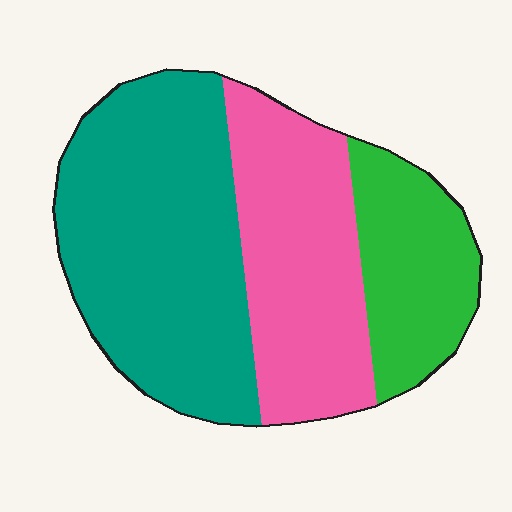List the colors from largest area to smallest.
From largest to smallest: teal, pink, green.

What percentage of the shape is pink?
Pink covers around 30% of the shape.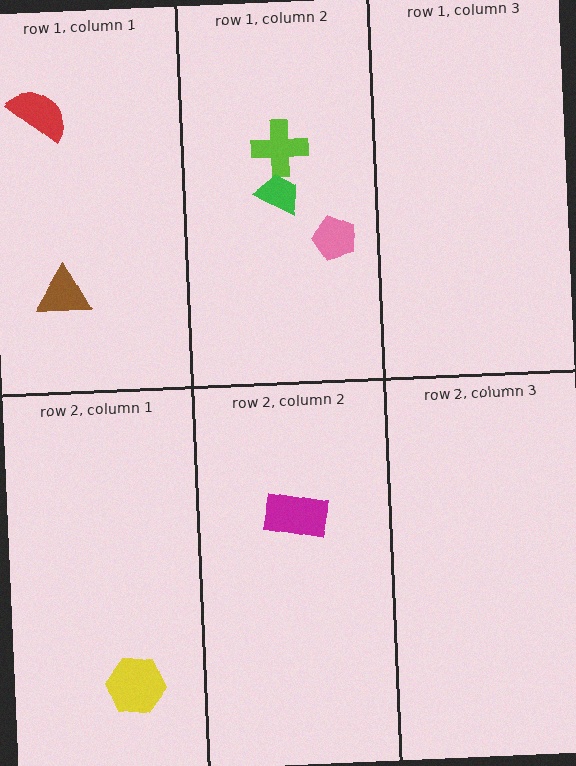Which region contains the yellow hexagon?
The row 2, column 1 region.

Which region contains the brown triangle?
The row 1, column 1 region.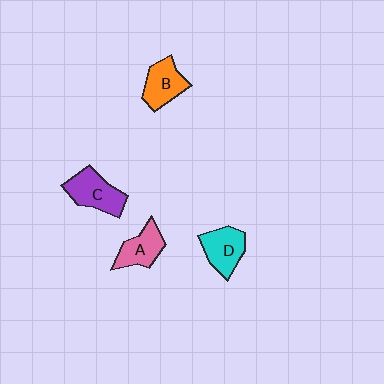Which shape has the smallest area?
Shape A (pink).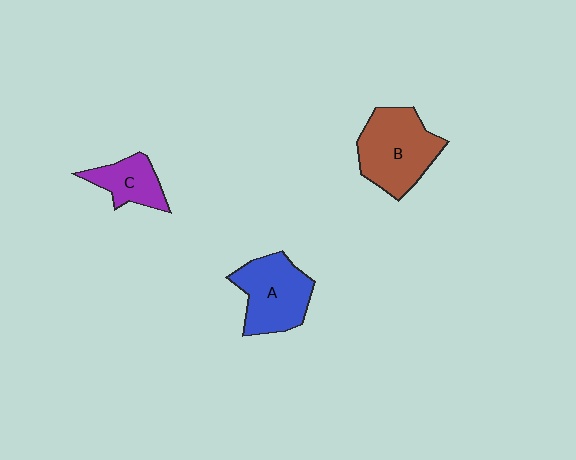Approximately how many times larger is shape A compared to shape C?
Approximately 1.7 times.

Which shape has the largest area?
Shape B (brown).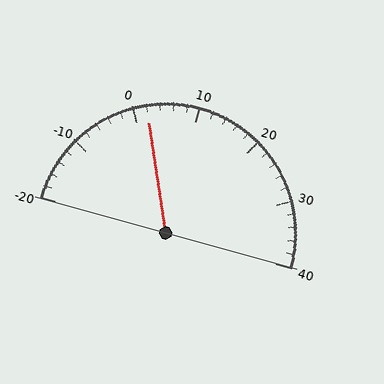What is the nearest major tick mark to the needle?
The nearest major tick mark is 0.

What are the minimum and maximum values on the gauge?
The gauge ranges from -20 to 40.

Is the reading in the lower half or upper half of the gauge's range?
The reading is in the lower half of the range (-20 to 40).